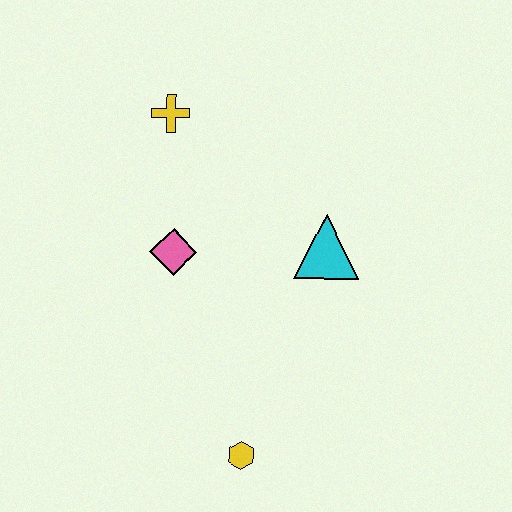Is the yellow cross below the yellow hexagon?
No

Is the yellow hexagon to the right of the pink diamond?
Yes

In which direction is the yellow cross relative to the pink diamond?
The yellow cross is above the pink diamond.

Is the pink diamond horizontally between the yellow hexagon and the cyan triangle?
No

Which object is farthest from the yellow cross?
The yellow hexagon is farthest from the yellow cross.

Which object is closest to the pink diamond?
The yellow cross is closest to the pink diamond.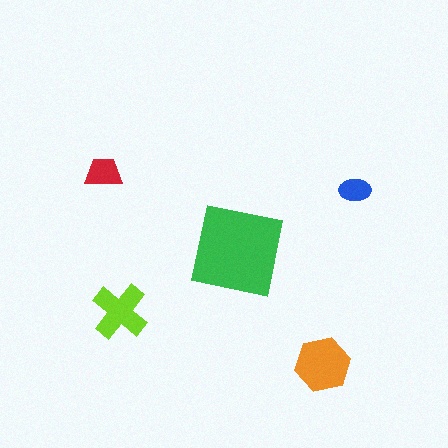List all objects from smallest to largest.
The blue ellipse, the red trapezoid, the lime cross, the orange hexagon, the green square.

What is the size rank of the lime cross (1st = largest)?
3rd.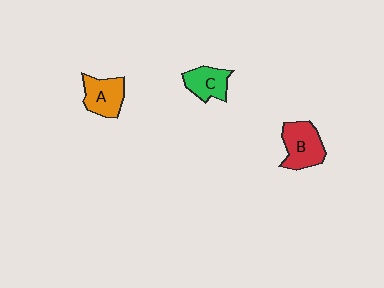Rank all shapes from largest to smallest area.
From largest to smallest: B (red), A (orange), C (green).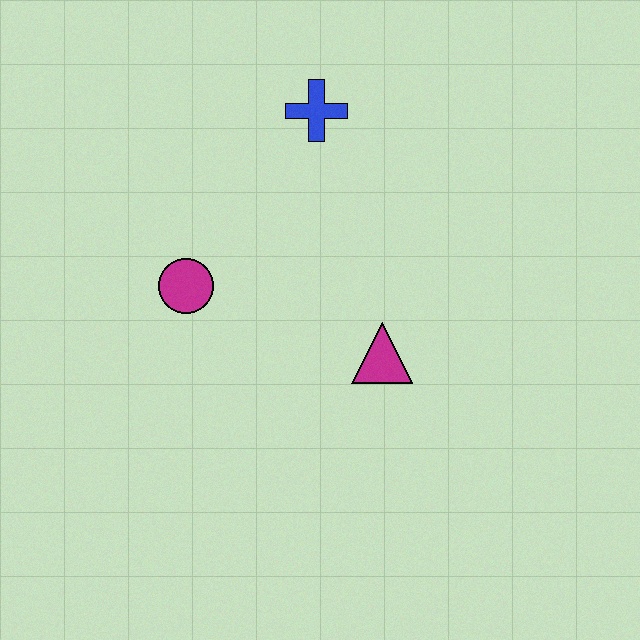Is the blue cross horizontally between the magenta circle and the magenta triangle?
Yes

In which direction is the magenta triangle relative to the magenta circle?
The magenta triangle is to the right of the magenta circle.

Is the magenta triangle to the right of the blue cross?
Yes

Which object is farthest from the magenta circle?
The blue cross is farthest from the magenta circle.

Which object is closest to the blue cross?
The magenta circle is closest to the blue cross.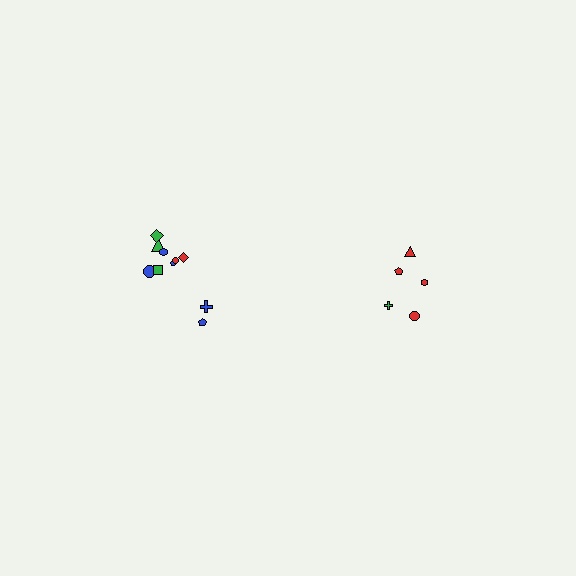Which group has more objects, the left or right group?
The left group.